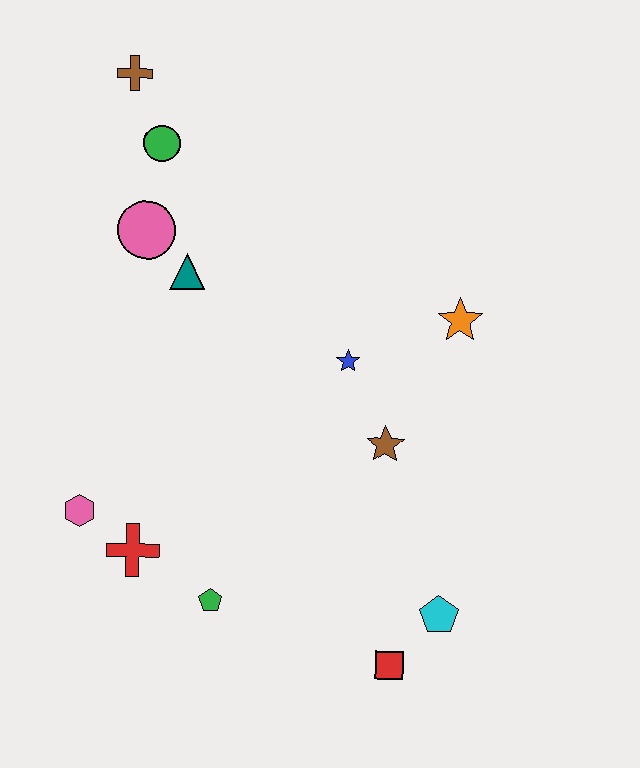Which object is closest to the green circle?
The brown cross is closest to the green circle.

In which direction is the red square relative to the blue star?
The red square is below the blue star.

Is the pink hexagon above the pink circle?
No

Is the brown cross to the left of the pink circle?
Yes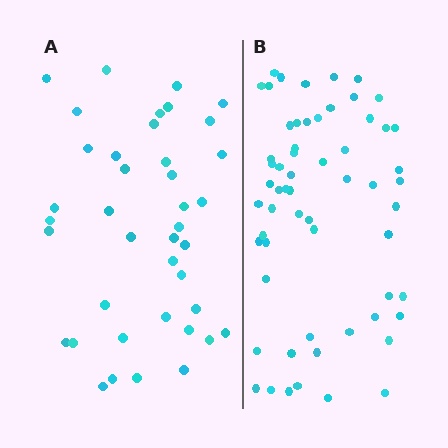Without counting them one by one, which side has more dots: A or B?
Region B (the right region) has more dots.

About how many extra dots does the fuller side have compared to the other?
Region B has approximately 20 more dots than region A.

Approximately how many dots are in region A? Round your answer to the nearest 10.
About 40 dots.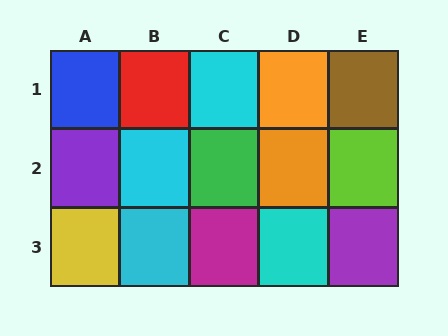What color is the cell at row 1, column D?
Orange.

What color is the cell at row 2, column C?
Green.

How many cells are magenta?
1 cell is magenta.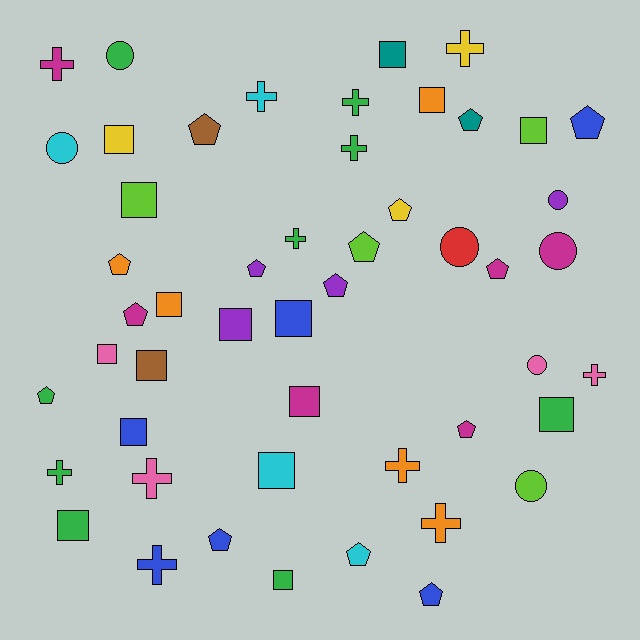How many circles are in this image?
There are 7 circles.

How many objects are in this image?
There are 50 objects.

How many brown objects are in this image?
There are 2 brown objects.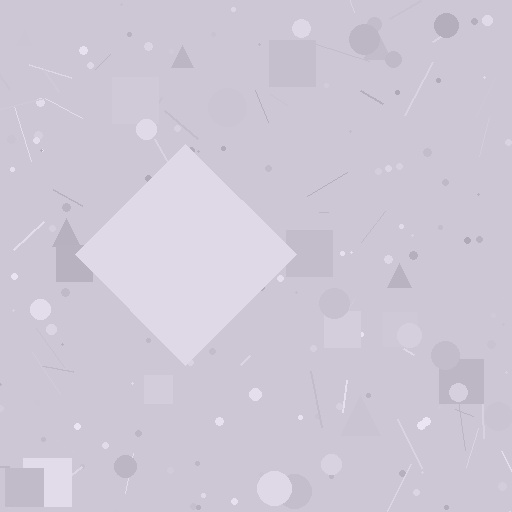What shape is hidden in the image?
A diamond is hidden in the image.